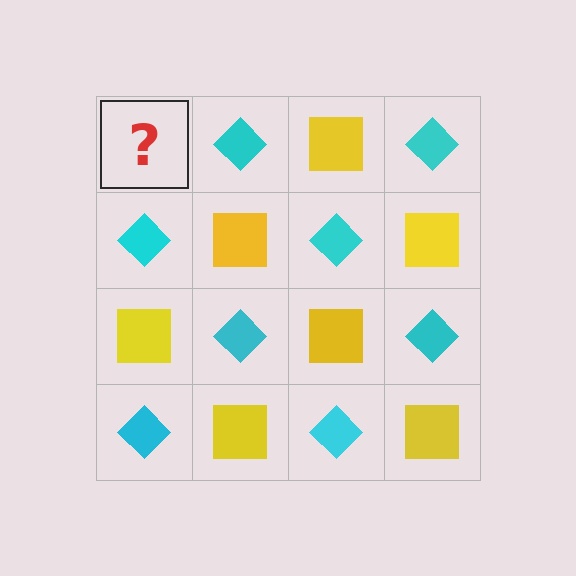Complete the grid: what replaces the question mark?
The question mark should be replaced with a yellow square.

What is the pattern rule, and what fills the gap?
The rule is that it alternates yellow square and cyan diamond in a checkerboard pattern. The gap should be filled with a yellow square.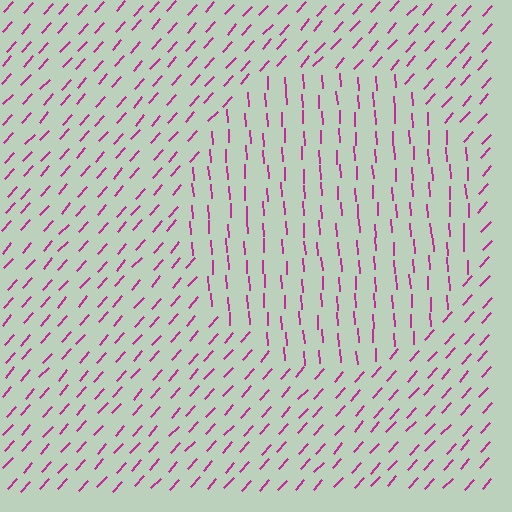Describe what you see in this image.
The image is filled with small magenta line segments. A circle region in the image has lines oriented differently from the surrounding lines, creating a visible texture boundary.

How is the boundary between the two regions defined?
The boundary is defined purely by a change in line orientation (approximately 45 degrees difference). All lines are the same color and thickness.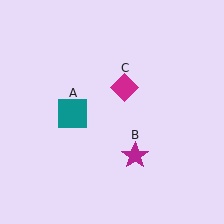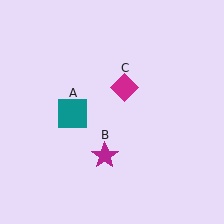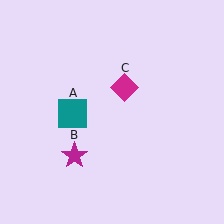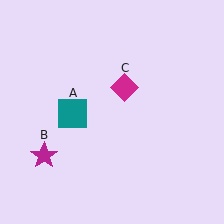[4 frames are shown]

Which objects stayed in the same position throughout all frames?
Teal square (object A) and magenta diamond (object C) remained stationary.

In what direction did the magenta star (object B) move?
The magenta star (object B) moved left.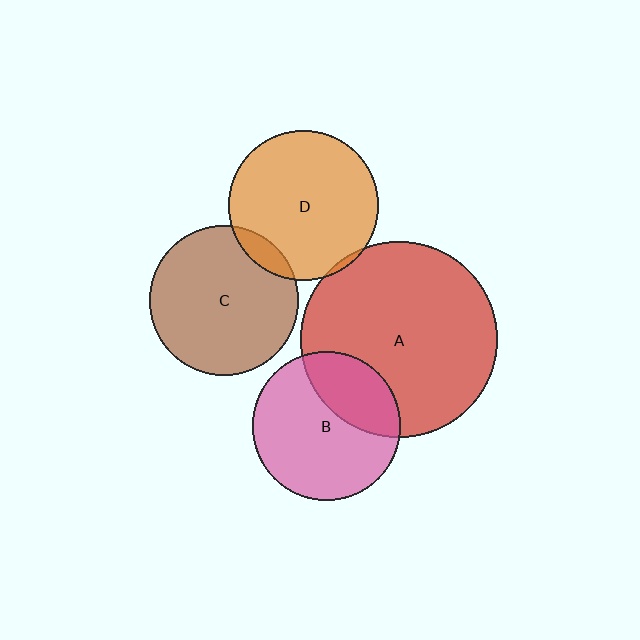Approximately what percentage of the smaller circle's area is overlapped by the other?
Approximately 10%.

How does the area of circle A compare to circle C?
Approximately 1.7 times.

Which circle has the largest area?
Circle A (red).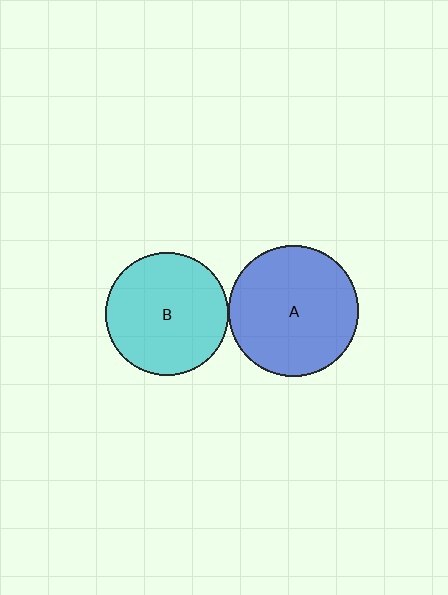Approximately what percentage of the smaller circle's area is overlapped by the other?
Approximately 5%.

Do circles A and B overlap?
Yes.